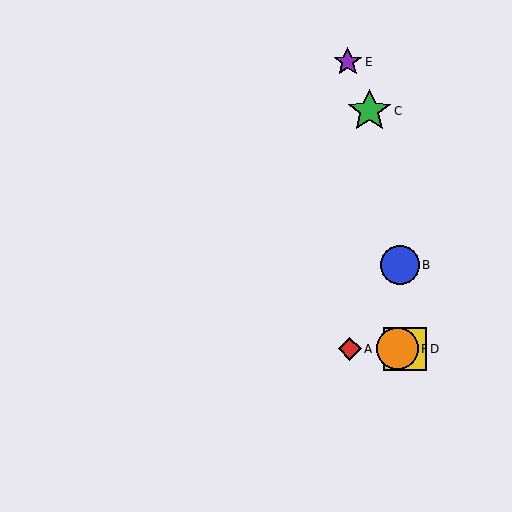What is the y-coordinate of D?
Object D is at y≈349.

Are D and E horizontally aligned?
No, D is at y≈349 and E is at y≈62.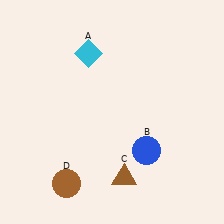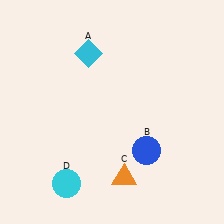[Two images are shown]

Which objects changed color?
C changed from brown to orange. D changed from brown to cyan.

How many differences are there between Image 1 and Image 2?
There are 2 differences between the two images.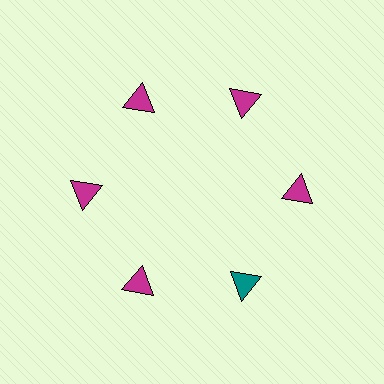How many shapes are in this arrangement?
There are 6 shapes arranged in a ring pattern.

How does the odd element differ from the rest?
It has a different color: teal instead of magenta.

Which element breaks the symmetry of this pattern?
The teal triangle at roughly the 5 o'clock position breaks the symmetry. All other shapes are magenta triangles.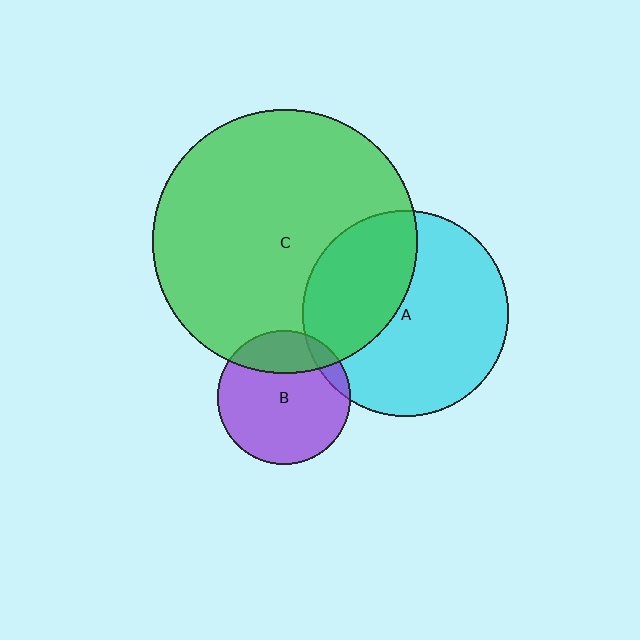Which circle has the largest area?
Circle C (green).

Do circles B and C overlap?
Yes.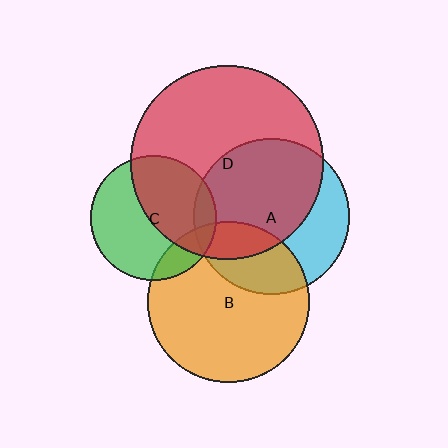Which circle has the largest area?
Circle D (red).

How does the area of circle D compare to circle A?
Approximately 1.5 times.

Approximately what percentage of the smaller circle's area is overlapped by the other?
Approximately 15%.